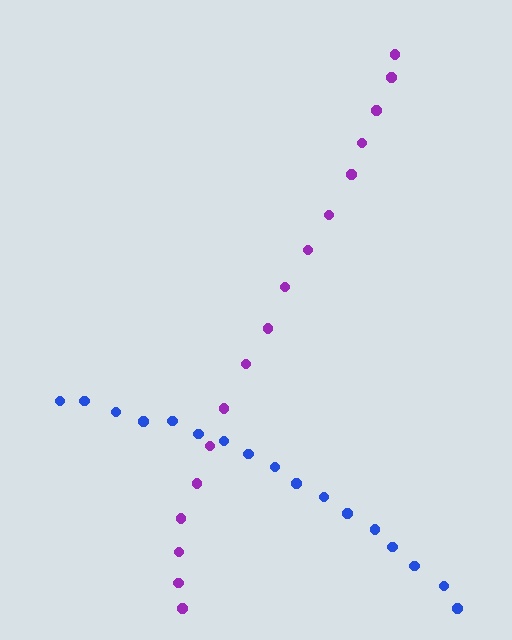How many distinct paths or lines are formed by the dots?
There are 2 distinct paths.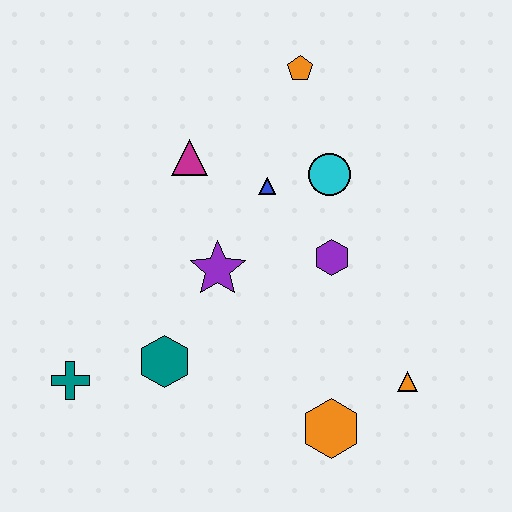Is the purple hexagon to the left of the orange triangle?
Yes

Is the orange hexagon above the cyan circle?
No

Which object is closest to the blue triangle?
The cyan circle is closest to the blue triangle.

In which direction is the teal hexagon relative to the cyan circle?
The teal hexagon is below the cyan circle.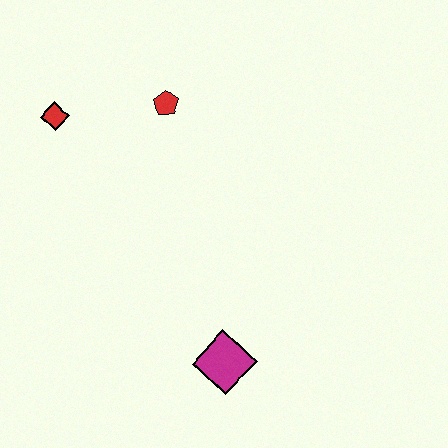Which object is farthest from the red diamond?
The magenta diamond is farthest from the red diamond.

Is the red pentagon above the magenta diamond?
Yes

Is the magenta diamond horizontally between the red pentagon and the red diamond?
No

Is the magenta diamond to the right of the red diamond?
Yes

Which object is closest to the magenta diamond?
The red pentagon is closest to the magenta diamond.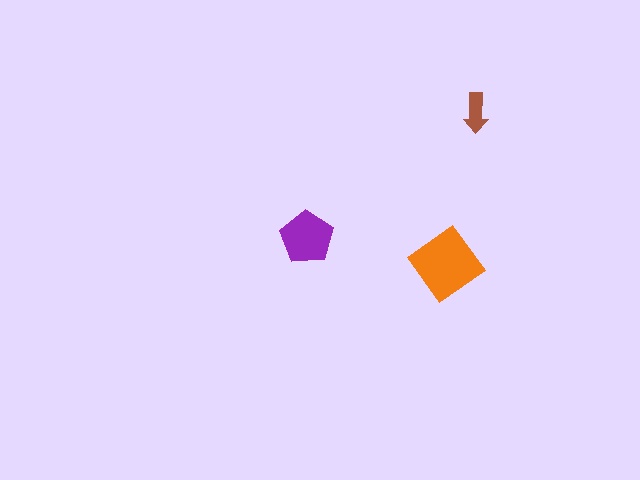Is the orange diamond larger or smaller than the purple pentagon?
Larger.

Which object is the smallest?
The brown arrow.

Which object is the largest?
The orange diamond.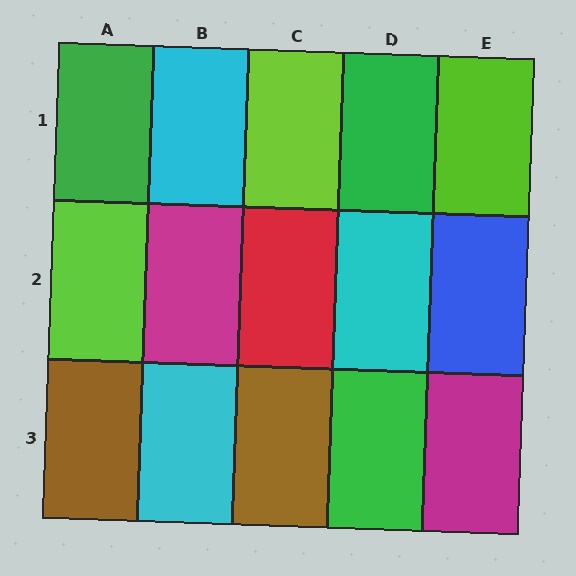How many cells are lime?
3 cells are lime.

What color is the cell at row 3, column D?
Green.